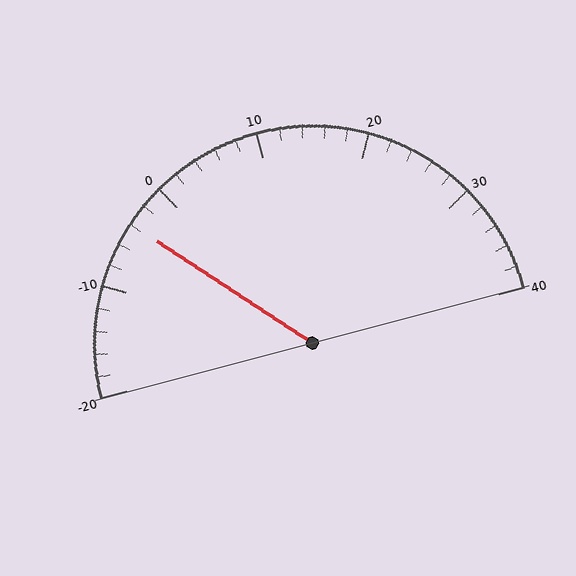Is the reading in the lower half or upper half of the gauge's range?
The reading is in the lower half of the range (-20 to 40).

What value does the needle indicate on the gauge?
The needle indicates approximately -4.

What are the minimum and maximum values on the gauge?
The gauge ranges from -20 to 40.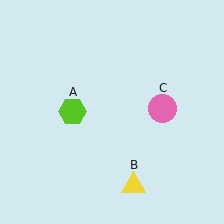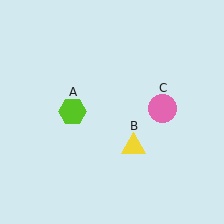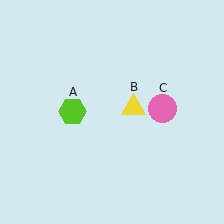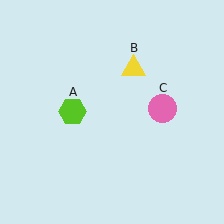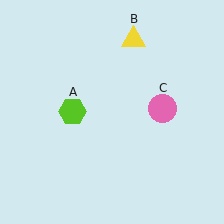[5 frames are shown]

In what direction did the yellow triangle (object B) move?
The yellow triangle (object B) moved up.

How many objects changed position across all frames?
1 object changed position: yellow triangle (object B).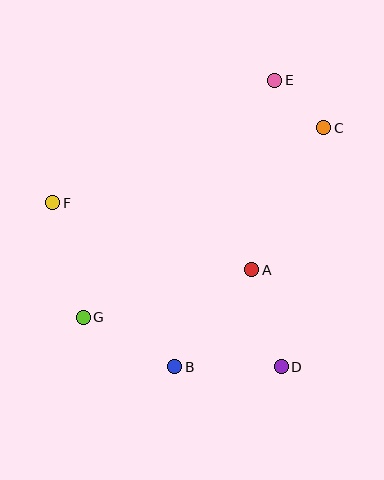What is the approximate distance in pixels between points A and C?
The distance between A and C is approximately 159 pixels.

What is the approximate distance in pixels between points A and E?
The distance between A and E is approximately 191 pixels.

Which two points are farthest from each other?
Points C and G are farthest from each other.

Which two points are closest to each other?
Points C and E are closest to each other.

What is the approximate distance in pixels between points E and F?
The distance between E and F is approximately 253 pixels.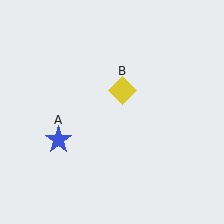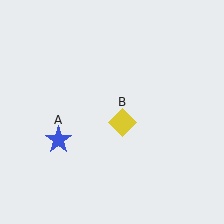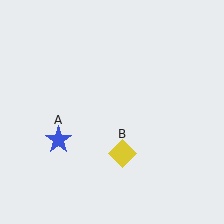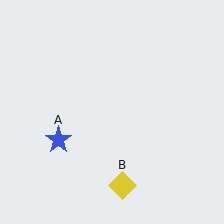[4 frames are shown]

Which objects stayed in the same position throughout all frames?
Blue star (object A) remained stationary.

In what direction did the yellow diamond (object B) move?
The yellow diamond (object B) moved down.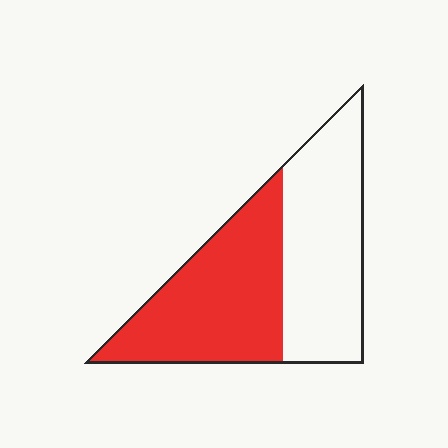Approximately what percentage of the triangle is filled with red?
Approximately 50%.